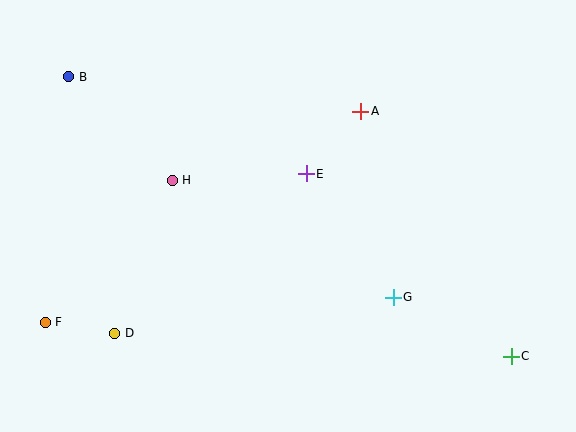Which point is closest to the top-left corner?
Point B is closest to the top-left corner.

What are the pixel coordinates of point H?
Point H is at (172, 180).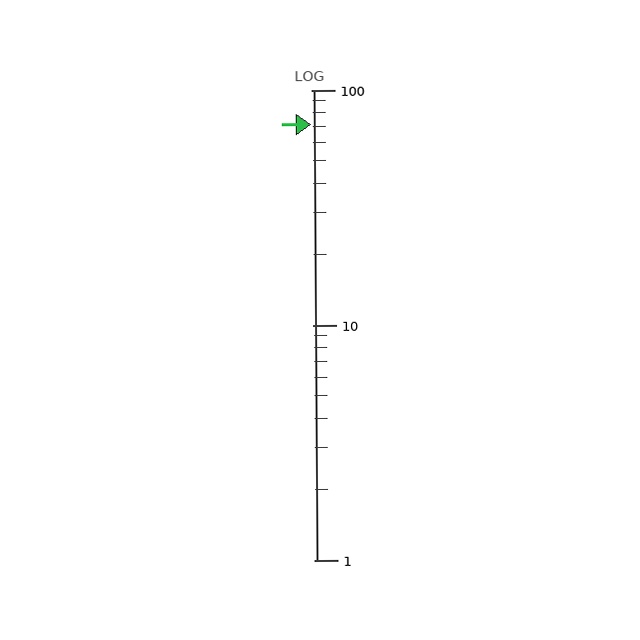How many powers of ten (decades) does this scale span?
The scale spans 2 decades, from 1 to 100.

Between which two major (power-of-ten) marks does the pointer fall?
The pointer is between 10 and 100.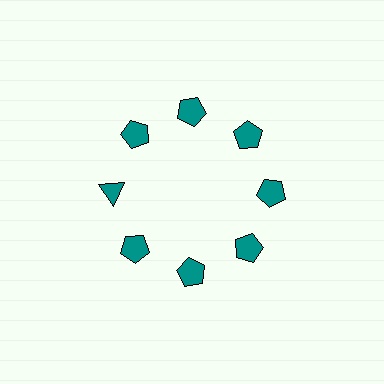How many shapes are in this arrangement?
There are 8 shapes arranged in a ring pattern.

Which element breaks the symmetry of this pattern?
The teal triangle at roughly the 9 o'clock position breaks the symmetry. All other shapes are teal pentagons.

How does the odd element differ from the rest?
It has a different shape: triangle instead of pentagon.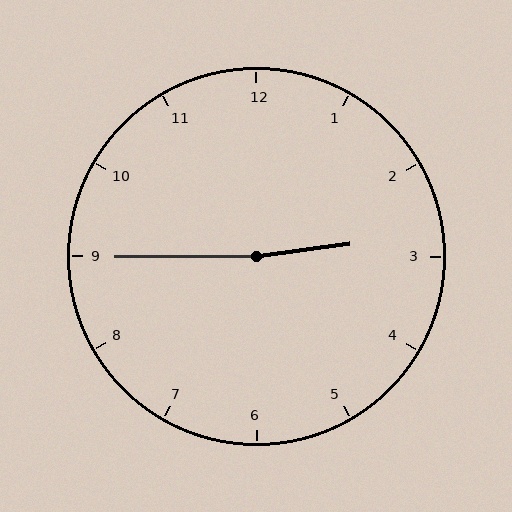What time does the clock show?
2:45.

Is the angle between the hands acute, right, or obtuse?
It is obtuse.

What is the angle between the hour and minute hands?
Approximately 172 degrees.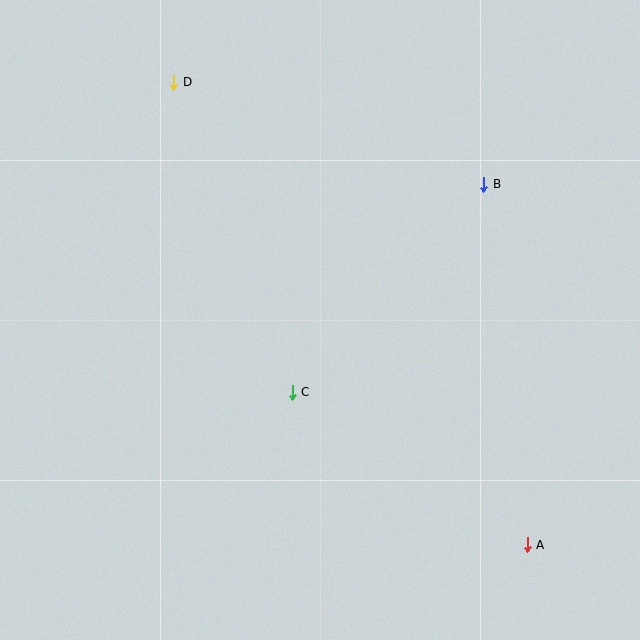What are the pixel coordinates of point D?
Point D is at (174, 82).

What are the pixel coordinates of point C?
Point C is at (292, 392).